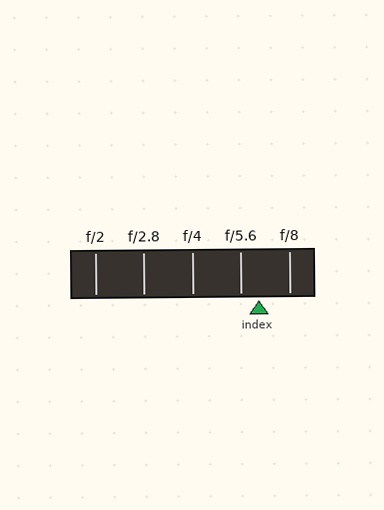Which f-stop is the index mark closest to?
The index mark is closest to f/5.6.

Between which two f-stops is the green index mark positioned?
The index mark is between f/5.6 and f/8.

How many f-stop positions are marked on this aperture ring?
There are 5 f-stop positions marked.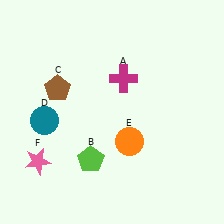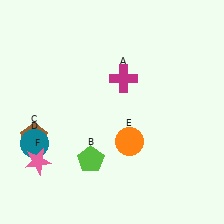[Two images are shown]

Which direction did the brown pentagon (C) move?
The brown pentagon (C) moved down.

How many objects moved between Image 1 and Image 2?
2 objects moved between the two images.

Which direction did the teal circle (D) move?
The teal circle (D) moved down.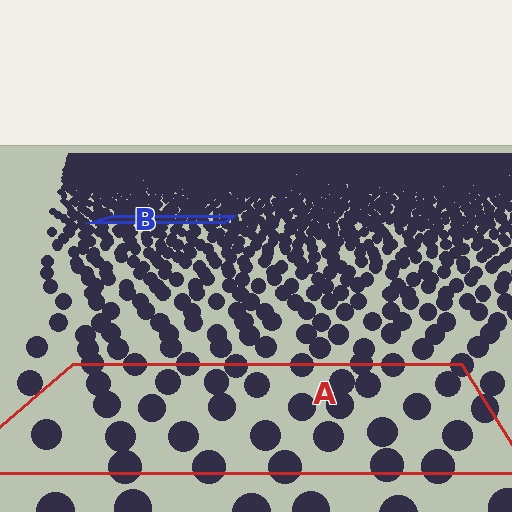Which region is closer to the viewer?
Region A is closer. The texture elements there are larger and more spread out.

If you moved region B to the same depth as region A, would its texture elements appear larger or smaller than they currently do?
They would appear larger. At a closer depth, the same texture elements are projected at a bigger on-screen size.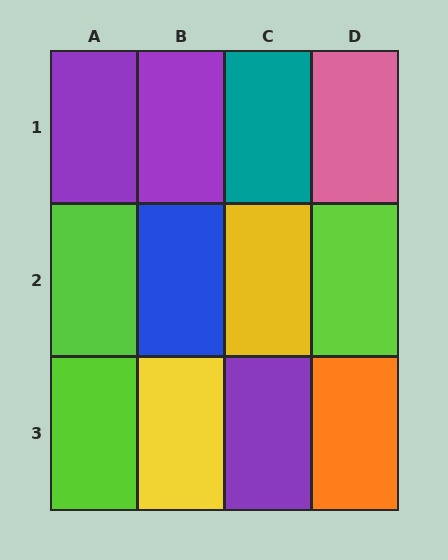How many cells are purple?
3 cells are purple.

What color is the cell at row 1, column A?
Purple.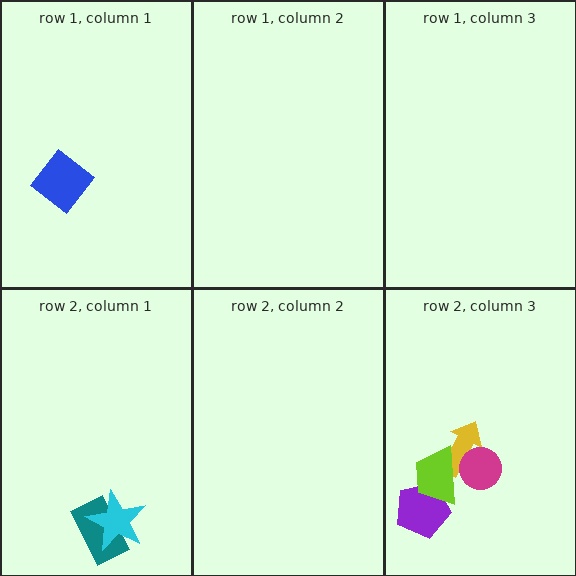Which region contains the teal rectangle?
The row 2, column 1 region.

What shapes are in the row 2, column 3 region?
The yellow arrow, the purple pentagon, the magenta circle, the lime trapezoid.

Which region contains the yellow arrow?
The row 2, column 3 region.